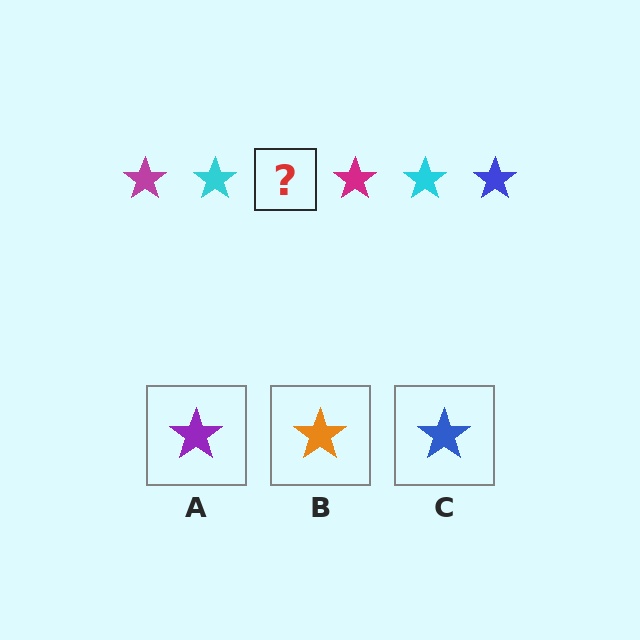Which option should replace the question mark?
Option C.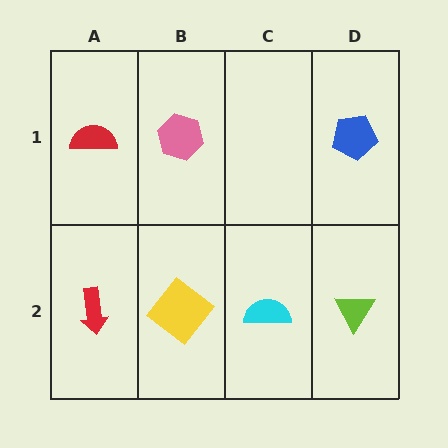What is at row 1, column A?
A red semicircle.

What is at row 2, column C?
A cyan semicircle.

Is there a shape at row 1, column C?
No, that cell is empty.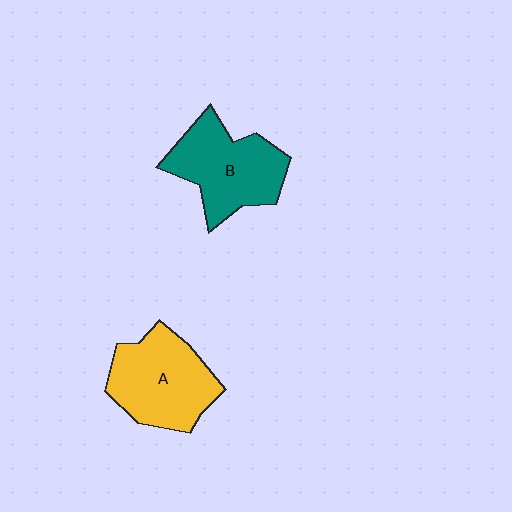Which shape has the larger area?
Shape A (yellow).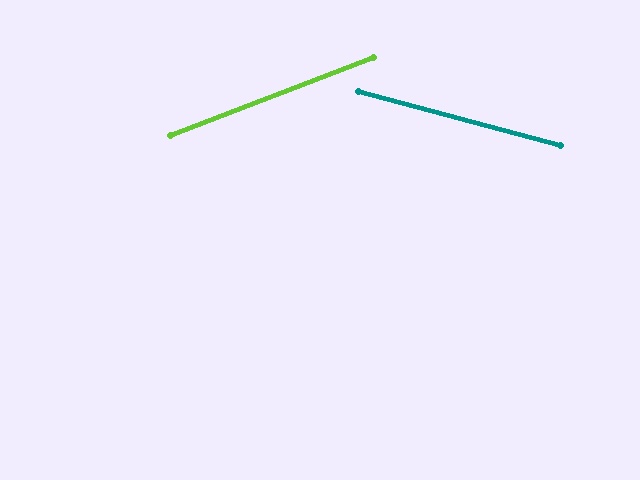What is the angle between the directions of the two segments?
Approximately 36 degrees.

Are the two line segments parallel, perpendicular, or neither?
Neither parallel nor perpendicular — they differ by about 36°.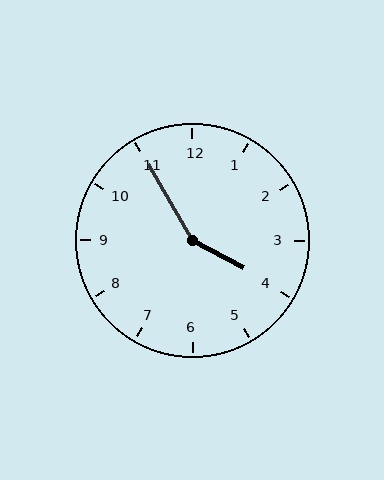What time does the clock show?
3:55.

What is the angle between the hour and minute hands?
Approximately 148 degrees.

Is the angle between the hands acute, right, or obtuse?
It is obtuse.